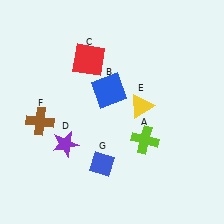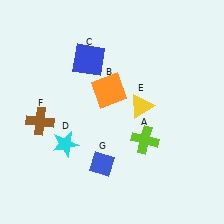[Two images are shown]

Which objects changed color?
B changed from blue to orange. C changed from red to blue. D changed from purple to cyan.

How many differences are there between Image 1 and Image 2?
There are 3 differences between the two images.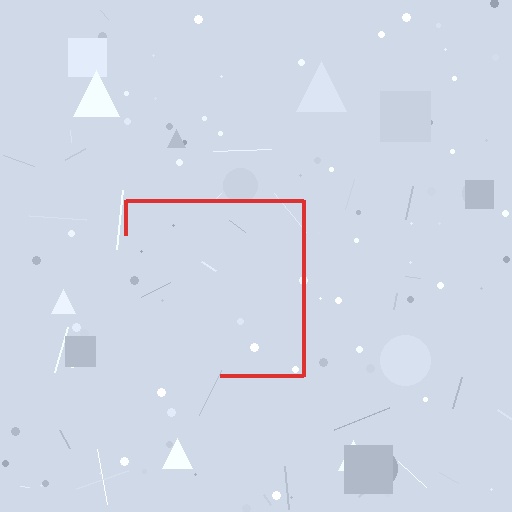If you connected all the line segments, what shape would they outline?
They would outline a square.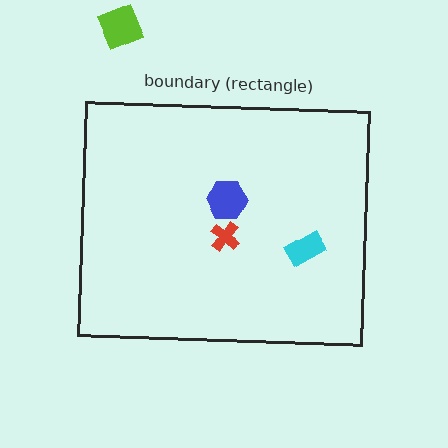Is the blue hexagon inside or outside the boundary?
Inside.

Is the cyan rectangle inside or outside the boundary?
Inside.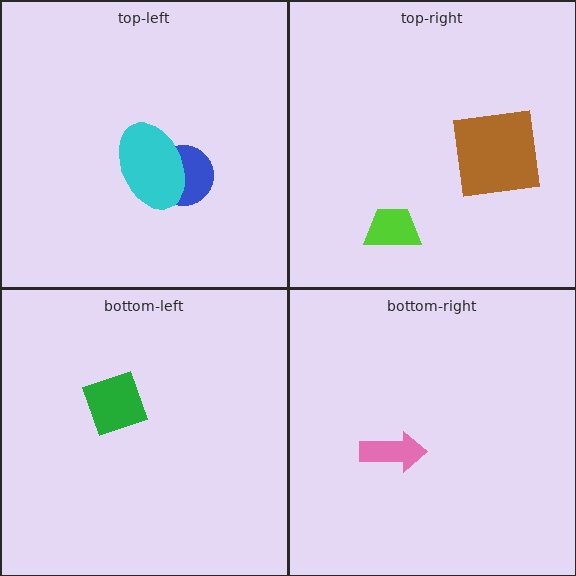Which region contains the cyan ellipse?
The top-left region.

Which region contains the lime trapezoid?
The top-right region.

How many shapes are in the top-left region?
2.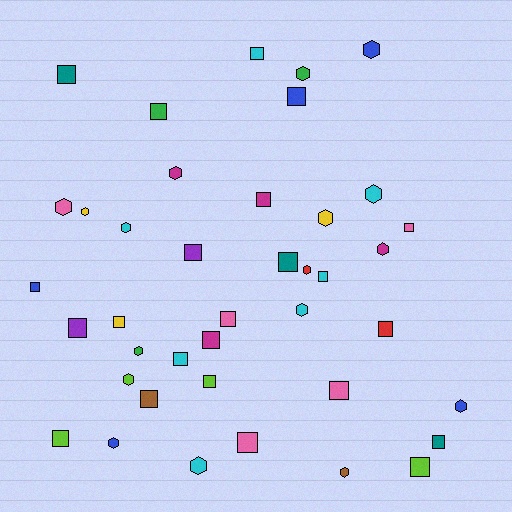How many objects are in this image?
There are 40 objects.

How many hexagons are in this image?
There are 17 hexagons.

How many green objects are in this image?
There are 3 green objects.